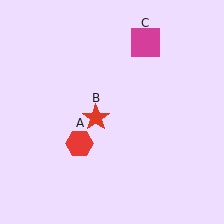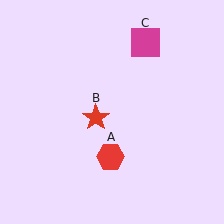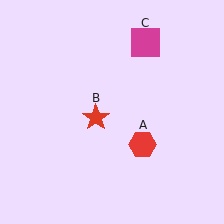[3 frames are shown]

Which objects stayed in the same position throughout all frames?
Red star (object B) and magenta square (object C) remained stationary.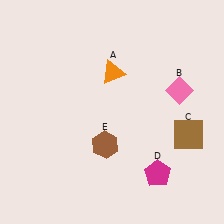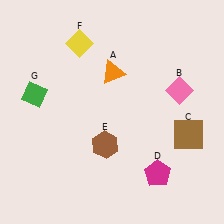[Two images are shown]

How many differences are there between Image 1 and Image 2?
There are 2 differences between the two images.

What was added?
A yellow diamond (F), a green diamond (G) were added in Image 2.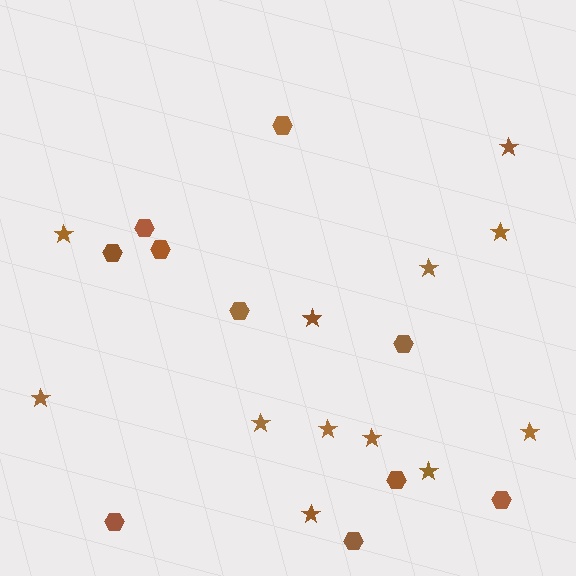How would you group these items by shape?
There are 2 groups: one group of stars (12) and one group of hexagons (10).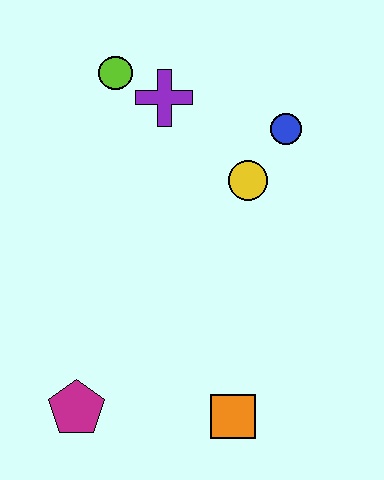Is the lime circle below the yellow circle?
No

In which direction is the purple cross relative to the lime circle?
The purple cross is to the right of the lime circle.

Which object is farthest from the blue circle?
The magenta pentagon is farthest from the blue circle.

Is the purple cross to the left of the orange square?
Yes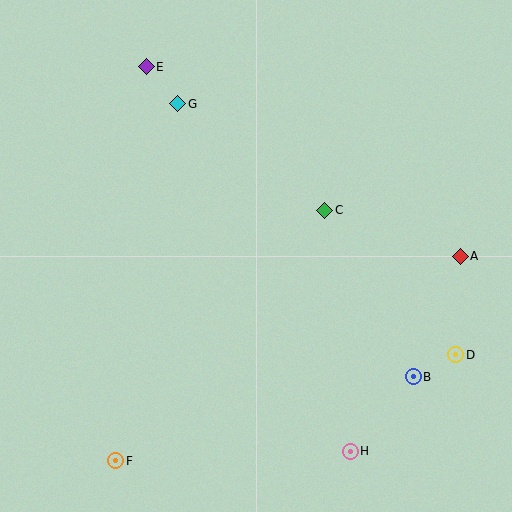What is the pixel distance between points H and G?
The distance between H and G is 388 pixels.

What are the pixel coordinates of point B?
Point B is at (413, 377).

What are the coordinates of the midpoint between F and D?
The midpoint between F and D is at (286, 408).